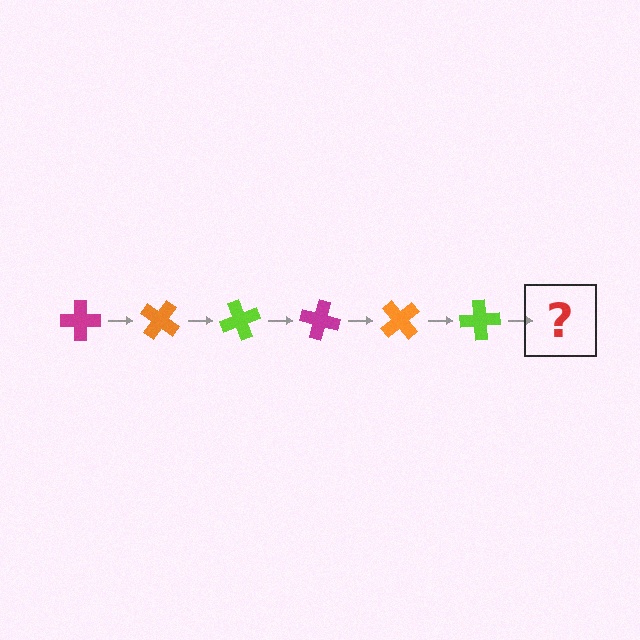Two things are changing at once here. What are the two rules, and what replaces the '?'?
The two rules are that it rotates 35 degrees each step and the color cycles through magenta, orange, and lime. The '?' should be a magenta cross, rotated 210 degrees from the start.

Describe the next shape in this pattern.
It should be a magenta cross, rotated 210 degrees from the start.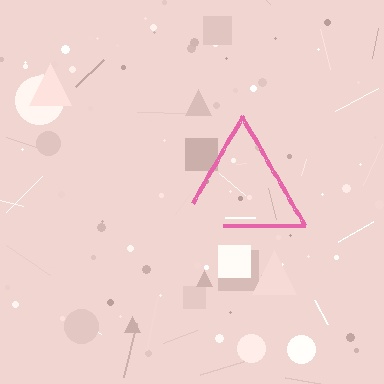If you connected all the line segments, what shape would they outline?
They would outline a triangle.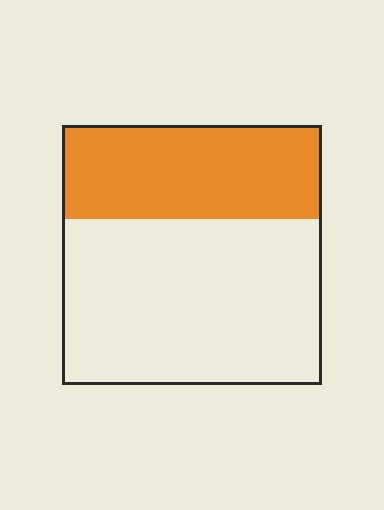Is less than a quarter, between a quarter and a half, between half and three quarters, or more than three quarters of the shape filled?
Between a quarter and a half.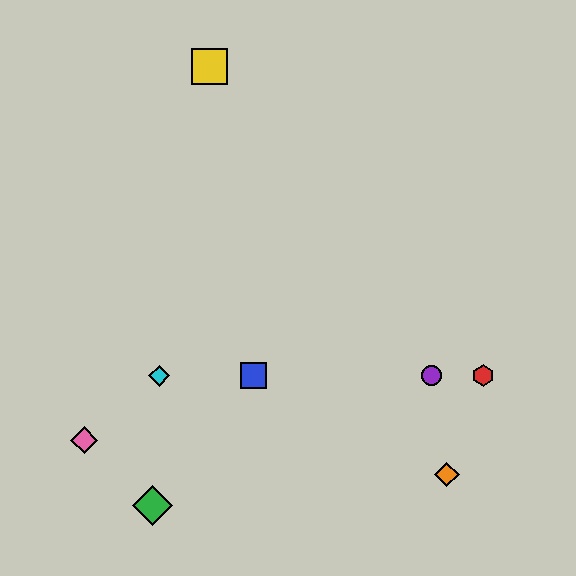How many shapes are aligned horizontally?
4 shapes (the red hexagon, the blue square, the purple circle, the cyan diamond) are aligned horizontally.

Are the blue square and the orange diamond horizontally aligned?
No, the blue square is at y≈376 and the orange diamond is at y≈475.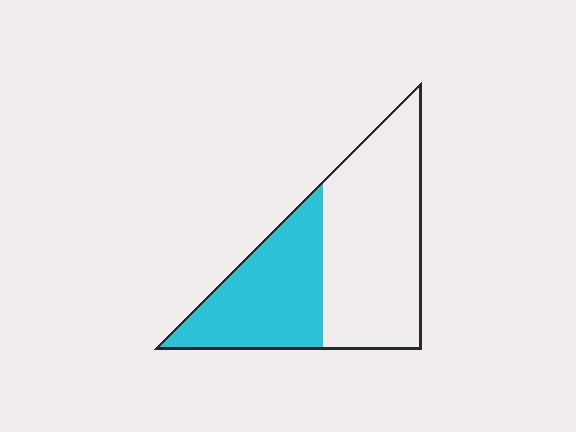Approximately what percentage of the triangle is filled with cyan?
Approximately 40%.